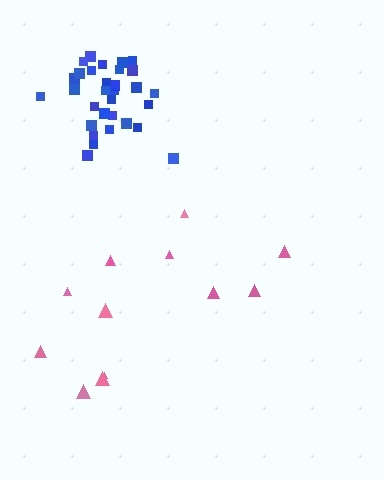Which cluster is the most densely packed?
Blue.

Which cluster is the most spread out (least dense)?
Pink.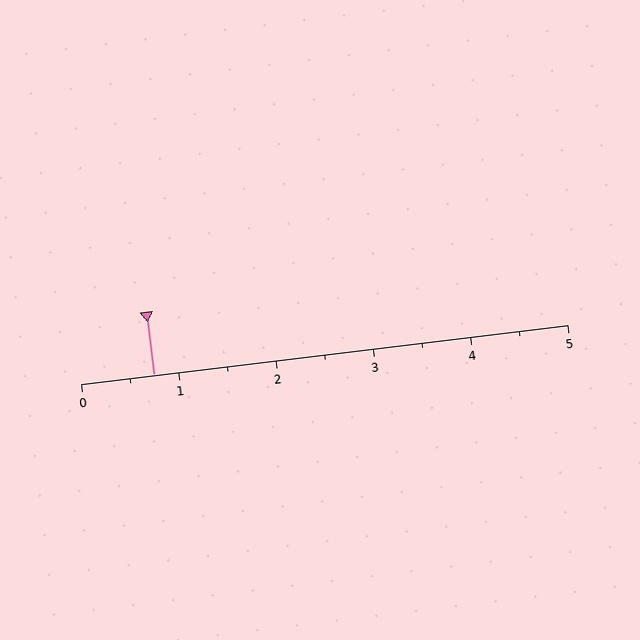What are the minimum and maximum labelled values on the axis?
The axis runs from 0 to 5.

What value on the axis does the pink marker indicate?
The marker indicates approximately 0.8.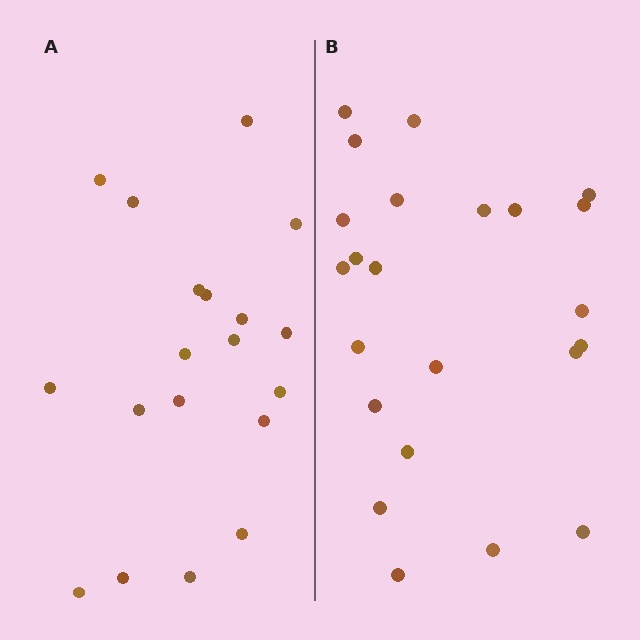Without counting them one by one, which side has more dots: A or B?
Region B (the right region) has more dots.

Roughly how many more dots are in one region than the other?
Region B has about 4 more dots than region A.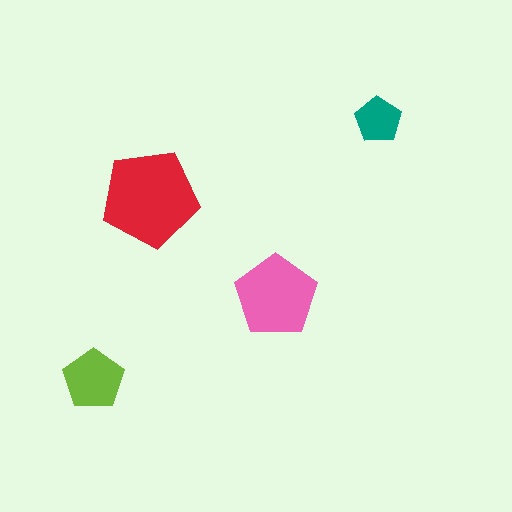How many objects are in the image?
There are 4 objects in the image.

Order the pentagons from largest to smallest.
the red one, the pink one, the lime one, the teal one.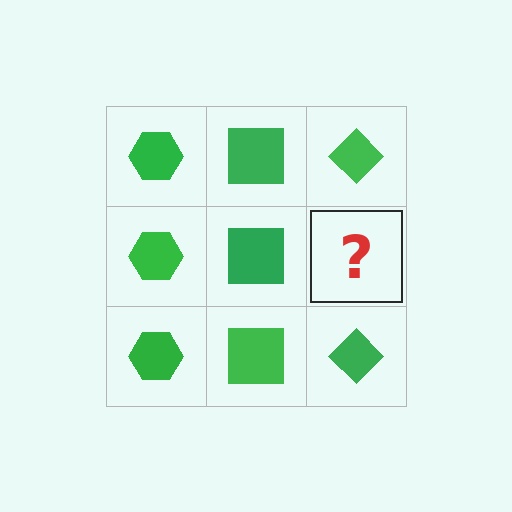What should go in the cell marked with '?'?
The missing cell should contain a green diamond.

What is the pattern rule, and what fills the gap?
The rule is that each column has a consistent shape. The gap should be filled with a green diamond.